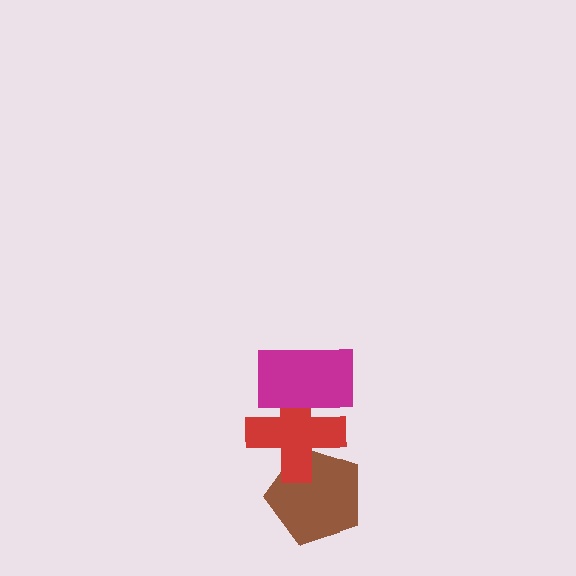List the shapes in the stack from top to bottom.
From top to bottom: the magenta rectangle, the red cross, the brown pentagon.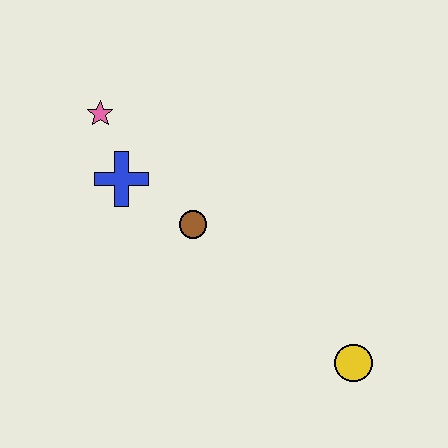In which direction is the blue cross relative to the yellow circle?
The blue cross is to the left of the yellow circle.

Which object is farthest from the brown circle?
The yellow circle is farthest from the brown circle.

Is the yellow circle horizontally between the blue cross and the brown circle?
No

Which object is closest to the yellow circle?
The brown circle is closest to the yellow circle.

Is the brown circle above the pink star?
No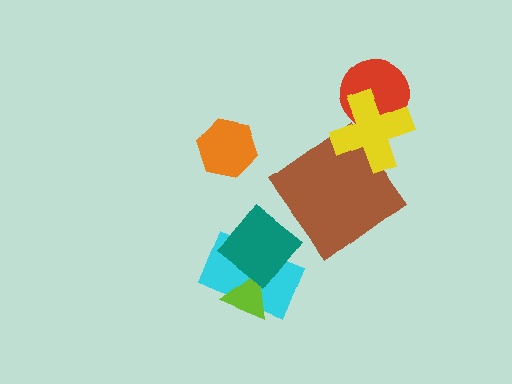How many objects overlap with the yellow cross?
2 objects overlap with the yellow cross.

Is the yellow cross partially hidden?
No, no other shape covers it.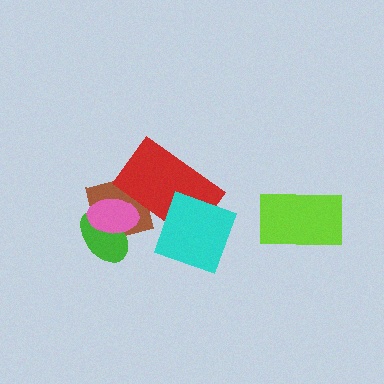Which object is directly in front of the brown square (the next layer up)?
The green ellipse is directly in front of the brown square.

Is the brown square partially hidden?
Yes, it is partially covered by another shape.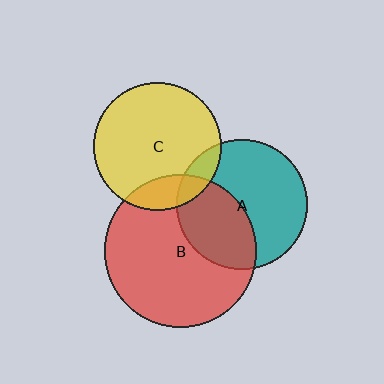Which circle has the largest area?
Circle B (red).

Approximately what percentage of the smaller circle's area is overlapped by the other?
Approximately 15%.